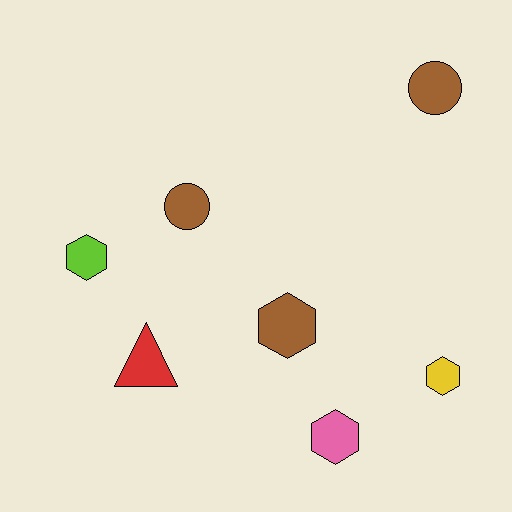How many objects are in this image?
There are 7 objects.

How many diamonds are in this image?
There are no diamonds.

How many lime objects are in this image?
There is 1 lime object.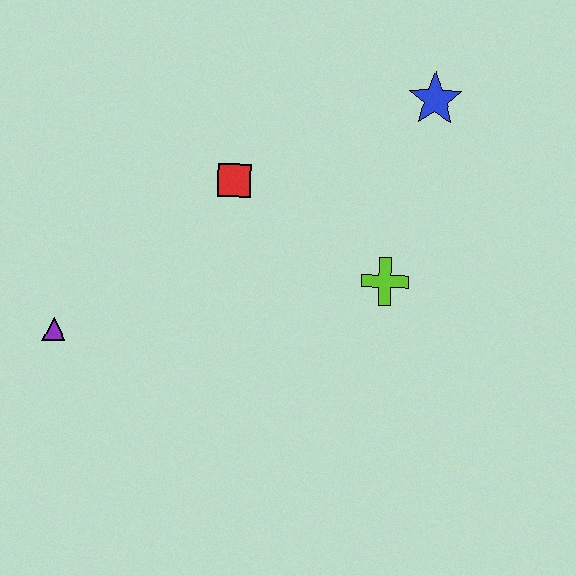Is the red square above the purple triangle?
Yes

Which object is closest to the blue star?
The lime cross is closest to the blue star.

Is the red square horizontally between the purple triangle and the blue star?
Yes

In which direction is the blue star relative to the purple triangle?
The blue star is to the right of the purple triangle.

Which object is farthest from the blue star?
The purple triangle is farthest from the blue star.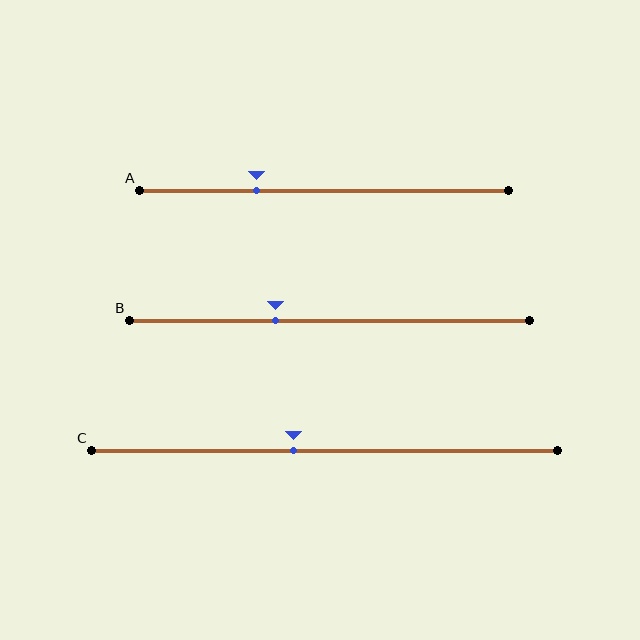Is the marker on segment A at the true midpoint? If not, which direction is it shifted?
No, the marker on segment A is shifted to the left by about 18% of the segment length.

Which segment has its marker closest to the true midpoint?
Segment C has its marker closest to the true midpoint.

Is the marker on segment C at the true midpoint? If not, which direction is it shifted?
No, the marker on segment C is shifted to the left by about 7% of the segment length.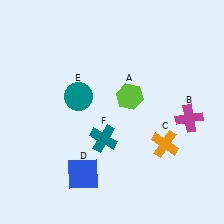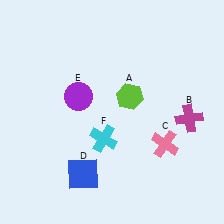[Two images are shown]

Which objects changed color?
C changed from orange to pink. E changed from teal to purple. F changed from teal to cyan.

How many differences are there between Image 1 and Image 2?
There are 3 differences between the two images.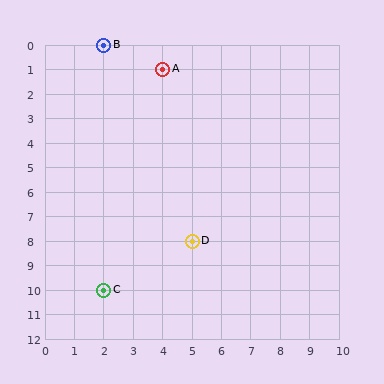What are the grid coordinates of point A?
Point A is at grid coordinates (4, 1).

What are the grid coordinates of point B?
Point B is at grid coordinates (2, 0).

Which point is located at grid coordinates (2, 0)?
Point B is at (2, 0).